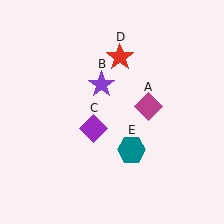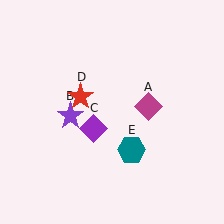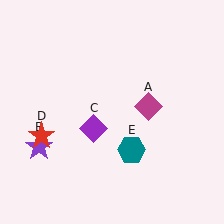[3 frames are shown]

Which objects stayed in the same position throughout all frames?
Magenta diamond (object A) and purple diamond (object C) and teal hexagon (object E) remained stationary.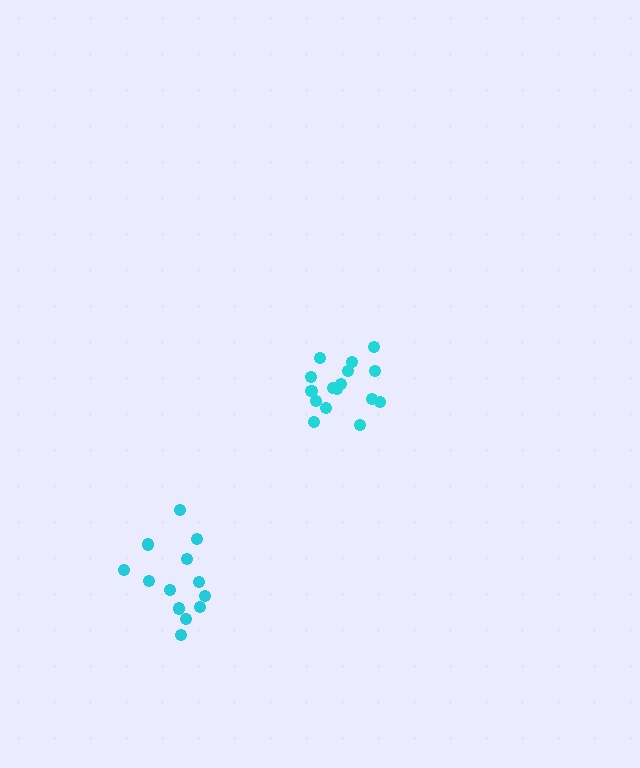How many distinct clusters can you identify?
There are 2 distinct clusters.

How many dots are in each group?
Group 1: 13 dots, Group 2: 16 dots (29 total).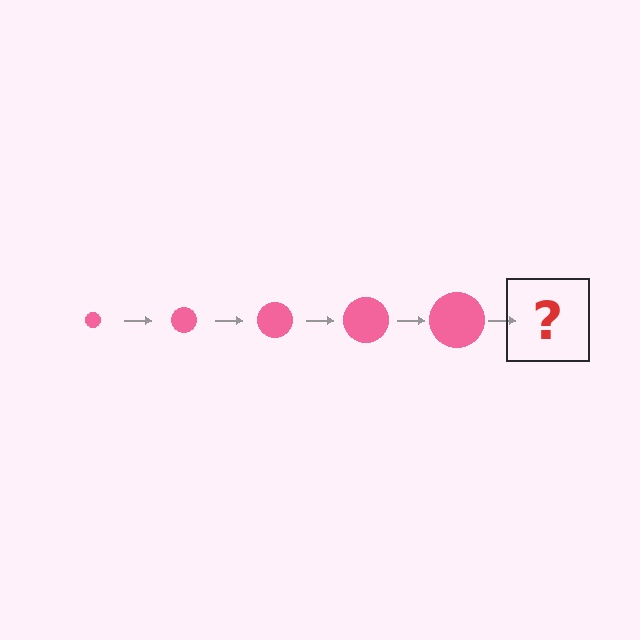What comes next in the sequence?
The next element should be a pink circle, larger than the previous one.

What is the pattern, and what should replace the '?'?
The pattern is that the circle gets progressively larger each step. The '?' should be a pink circle, larger than the previous one.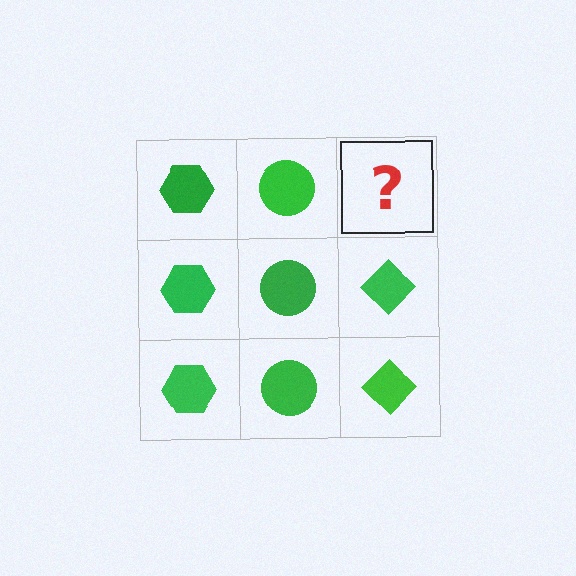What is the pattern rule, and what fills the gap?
The rule is that each column has a consistent shape. The gap should be filled with a green diamond.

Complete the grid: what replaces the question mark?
The question mark should be replaced with a green diamond.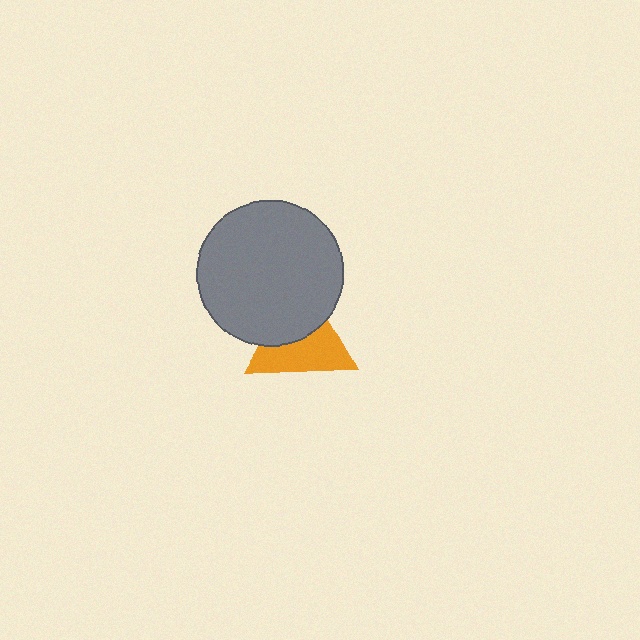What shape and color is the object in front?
The object in front is a gray circle.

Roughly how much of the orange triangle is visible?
About half of it is visible (roughly 56%).